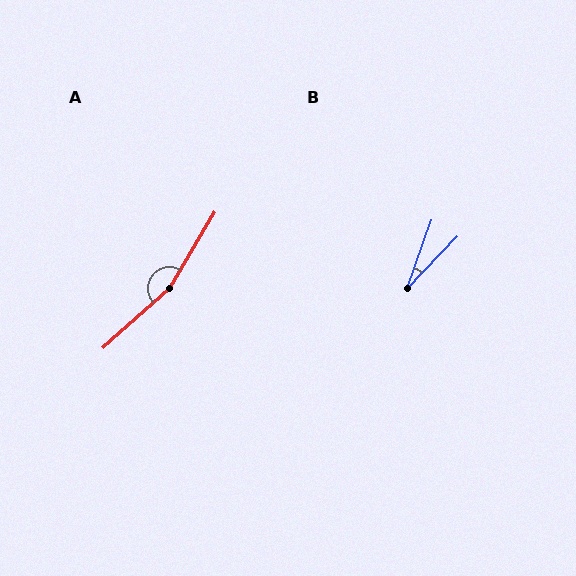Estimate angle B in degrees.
Approximately 24 degrees.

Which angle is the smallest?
B, at approximately 24 degrees.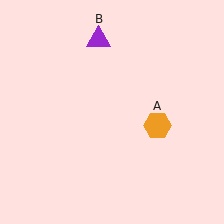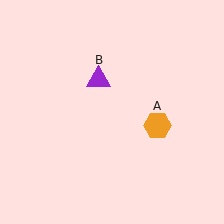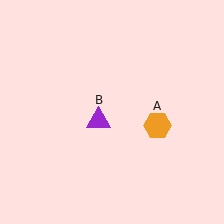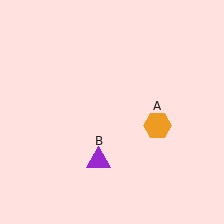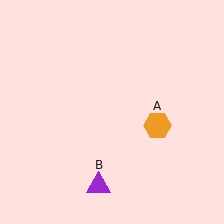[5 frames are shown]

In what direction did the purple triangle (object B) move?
The purple triangle (object B) moved down.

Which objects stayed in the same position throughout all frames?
Orange hexagon (object A) remained stationary.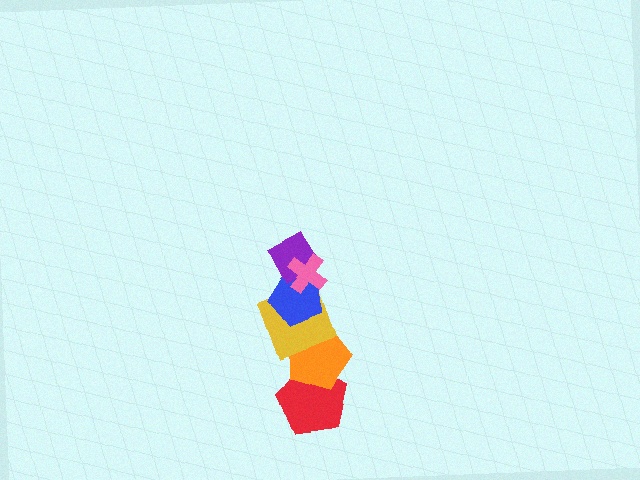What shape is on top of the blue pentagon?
The purple diamond is on top of the blue pentagon.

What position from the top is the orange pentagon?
The orange pentagon is 5th from the top.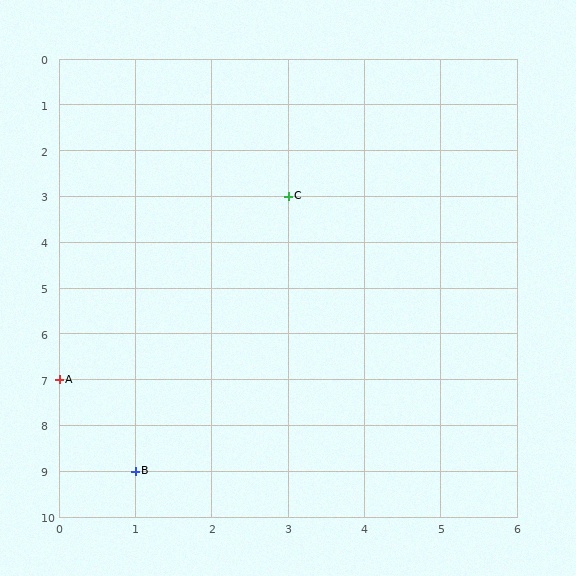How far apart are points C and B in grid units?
Points C and B are 2 columns and 6 rows apart (about 6.3 grid units diagonally).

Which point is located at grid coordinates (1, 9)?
Point B is at (1, 9).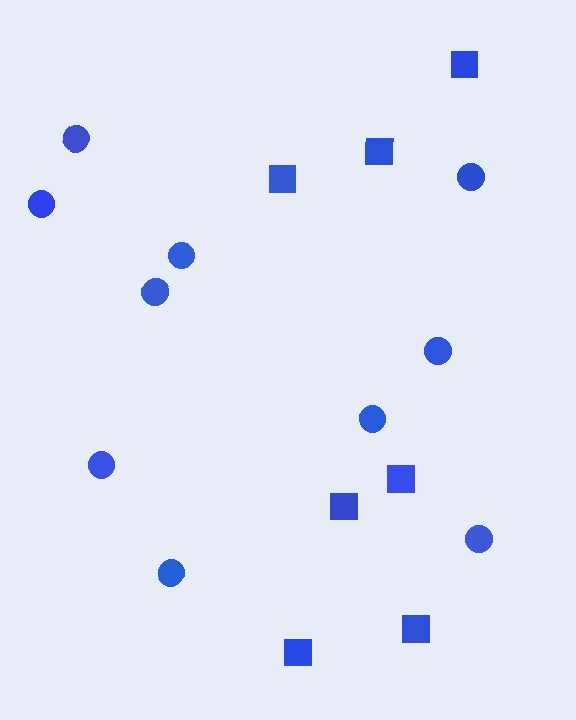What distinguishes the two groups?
There are 2 groups: one group of circles (10) and one group of squares (7).